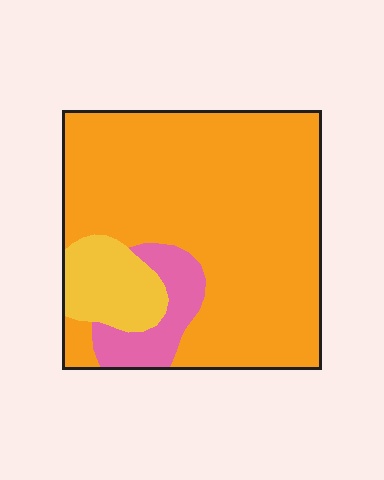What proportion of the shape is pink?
Pink covers roughly 10% of the shape.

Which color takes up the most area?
Orange, at roughly 80%.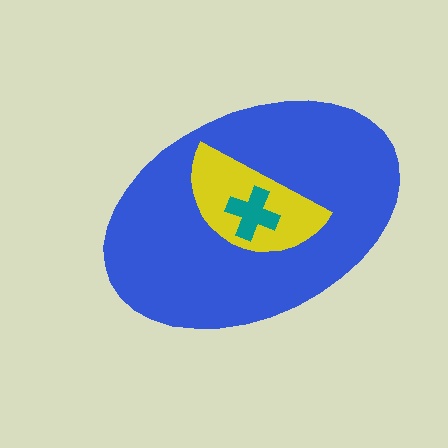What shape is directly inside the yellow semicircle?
The teal cross.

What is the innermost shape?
The teal cross.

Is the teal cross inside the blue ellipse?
Yes.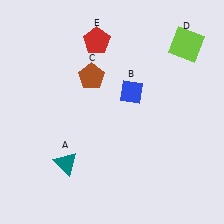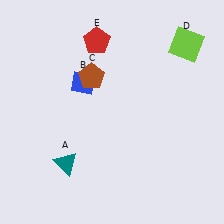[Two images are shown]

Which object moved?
The blue diamond (B) moved left.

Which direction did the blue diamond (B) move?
The blue diamond (B) moved left.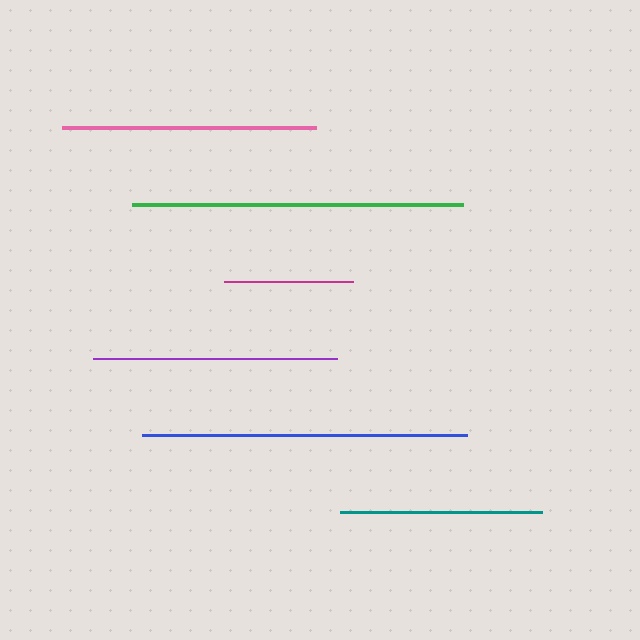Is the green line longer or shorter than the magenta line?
The green line is longer than the magenta line.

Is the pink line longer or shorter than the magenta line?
The pink line is longer than the magenta line.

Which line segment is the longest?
The green line is the longest at approximately 331 pixels.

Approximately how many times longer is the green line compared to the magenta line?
The green line is approximately 2.6 times the length of the magenta line.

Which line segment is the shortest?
The magenta line is the shortest at approximately 129 pixels.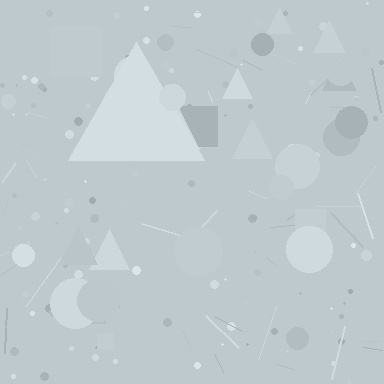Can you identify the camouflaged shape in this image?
The camouflaged shape is a triangle.